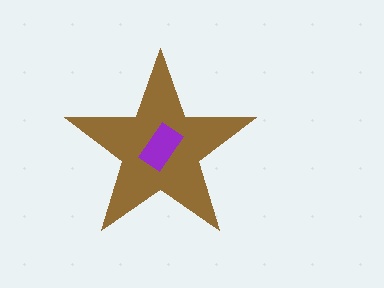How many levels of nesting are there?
2.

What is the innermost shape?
The purple rectangle.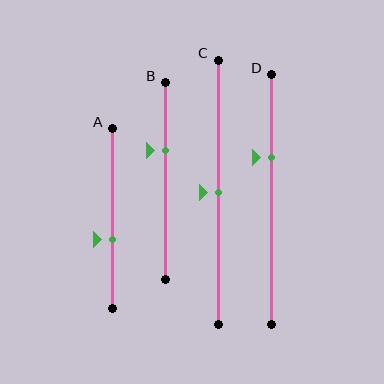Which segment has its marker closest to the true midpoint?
Segment C has its marker closest to the true midpoint.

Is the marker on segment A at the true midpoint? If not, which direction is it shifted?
No, the marker on segment A is shifted downward by about 12% of the segment length.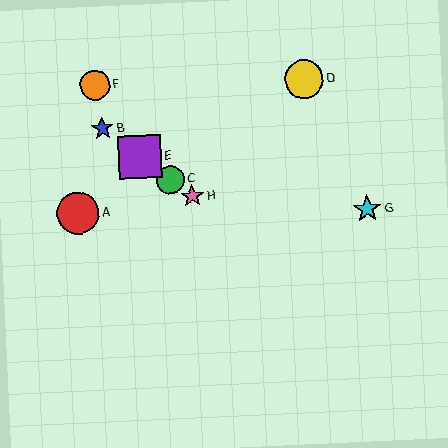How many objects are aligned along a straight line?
4 objects (B, C, E, H) are aligned along a straight line.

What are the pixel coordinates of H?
Object H is at (192, 196).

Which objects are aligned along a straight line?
Objects B, C, E, H are aligned along a straight line.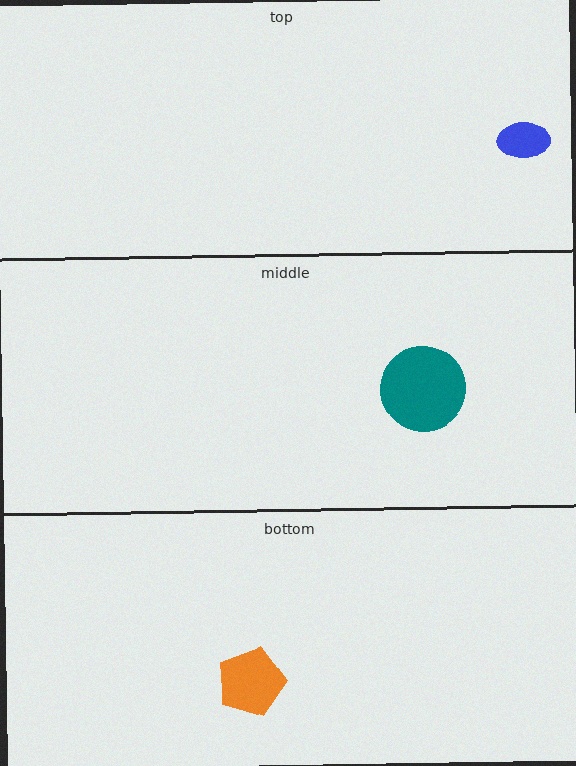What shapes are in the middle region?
The teal circle.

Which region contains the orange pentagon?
The bottom region.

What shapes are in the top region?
The blue ellipse.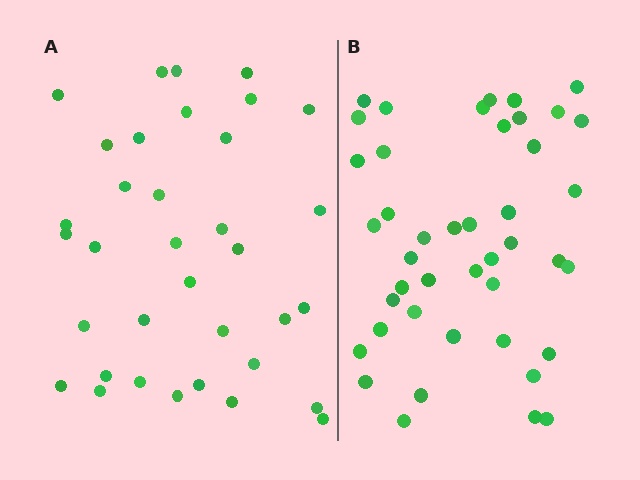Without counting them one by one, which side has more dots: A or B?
Region B (the right region) has more dots.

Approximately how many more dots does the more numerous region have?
Region B has roughly 8 or so more dots than region A.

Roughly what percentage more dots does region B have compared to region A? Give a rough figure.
About 25% more.